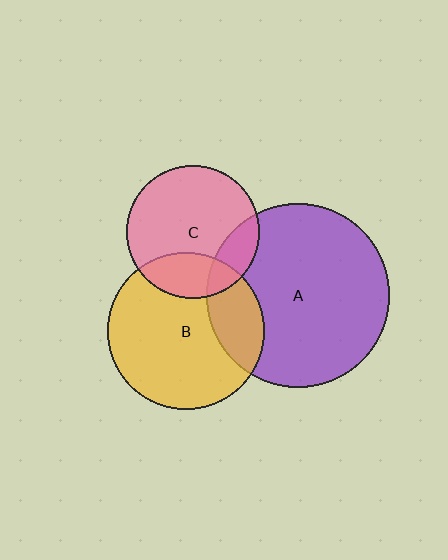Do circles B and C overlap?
Yes.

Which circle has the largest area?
Circle A (purple).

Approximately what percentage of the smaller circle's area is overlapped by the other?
Approximately 25%.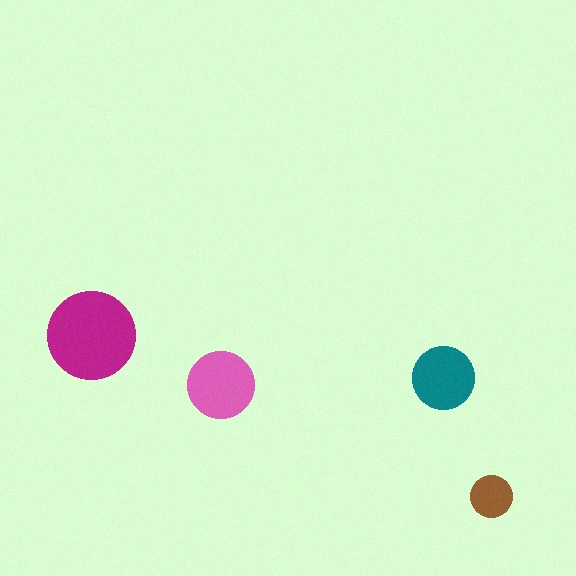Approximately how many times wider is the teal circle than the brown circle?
About 1.5 times wider.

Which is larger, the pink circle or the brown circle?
The pink one.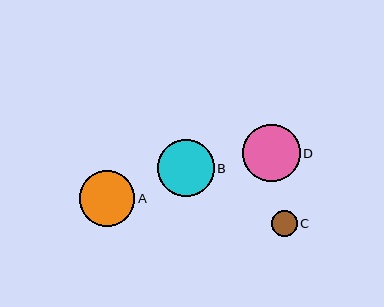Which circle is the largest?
Circle D is the largest with a size of approximately 57 pixels.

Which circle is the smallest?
Circle C is the smallest with a size of approximately 26 pixels.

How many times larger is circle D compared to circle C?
Circle D is approximately 2.2 times the size of circle C.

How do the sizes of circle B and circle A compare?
Circle B and circle A are approximately the same size.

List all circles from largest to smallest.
From largest to smallest: D, B, A, C.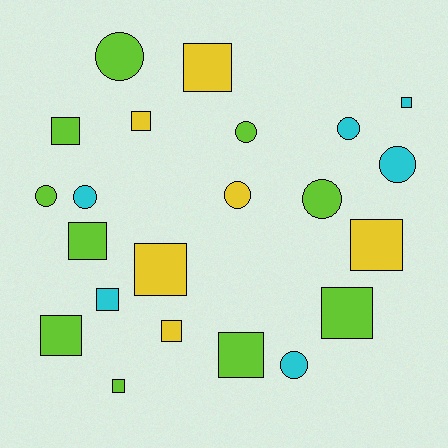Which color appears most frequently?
Lime, with 10 objects.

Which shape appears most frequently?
Square, with 13 objects.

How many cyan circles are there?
There are 4 cyan circles.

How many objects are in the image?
There are 22 objects.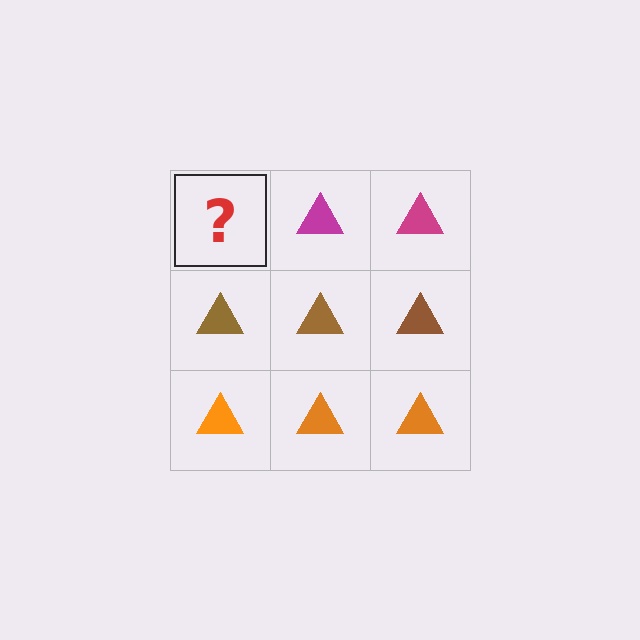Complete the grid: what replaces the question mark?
The question mark should be replaced with a magenta triangle.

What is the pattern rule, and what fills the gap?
The rule is that each row has a consistent color. The gap should be filled with a magenta triangle.